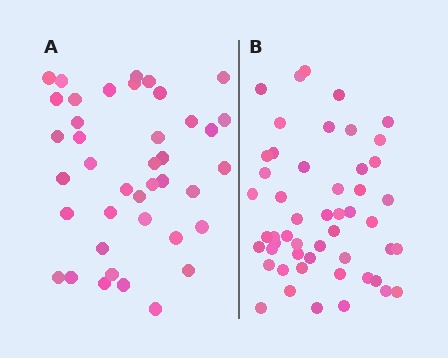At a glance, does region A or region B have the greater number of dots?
Region B (the right region) has more dots.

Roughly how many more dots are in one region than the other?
Region B has roughly 12 or so more dots than region A.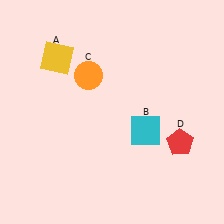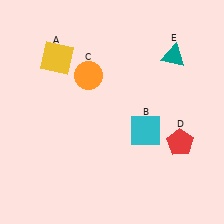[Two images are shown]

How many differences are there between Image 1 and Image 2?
There is 1 difference between the two images.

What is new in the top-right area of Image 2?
A teal triangle (E) was added in the top-right area of Image 2.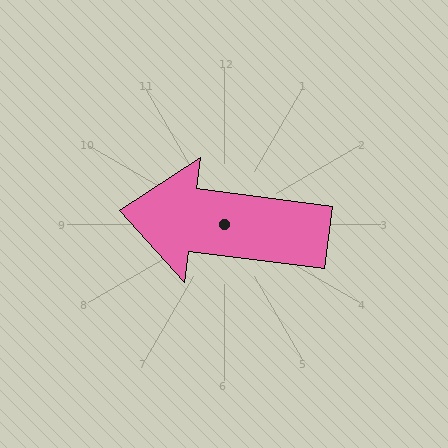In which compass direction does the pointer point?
West.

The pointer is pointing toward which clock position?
Roughly 9 o'clock.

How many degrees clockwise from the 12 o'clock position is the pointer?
Approximately 277 degrees.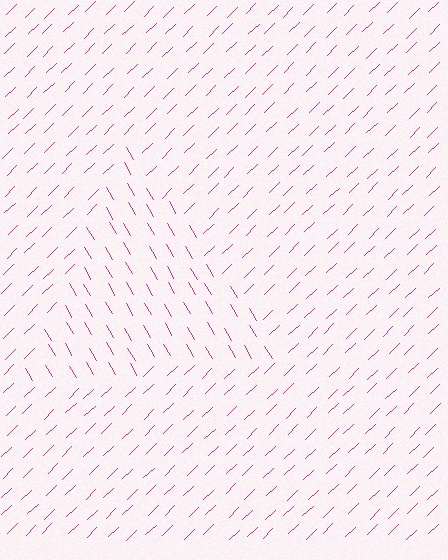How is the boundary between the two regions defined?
The boundary is defined purely by a change in line orientation (approximately 76 degrees difference). All lines are the same color and thickness.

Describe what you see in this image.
The image is filled with small magenta line segments. A triangle region in the image has lines oriented differently from the surrounding lines, creating a visible texture boundary.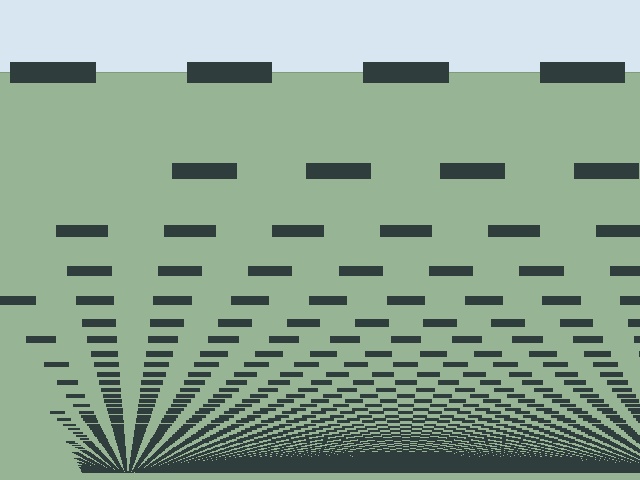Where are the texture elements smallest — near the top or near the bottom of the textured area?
Near the bottom.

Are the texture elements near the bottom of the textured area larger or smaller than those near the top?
Smaller. The gradient is inverted — elements near the bottom are smaller and denser.